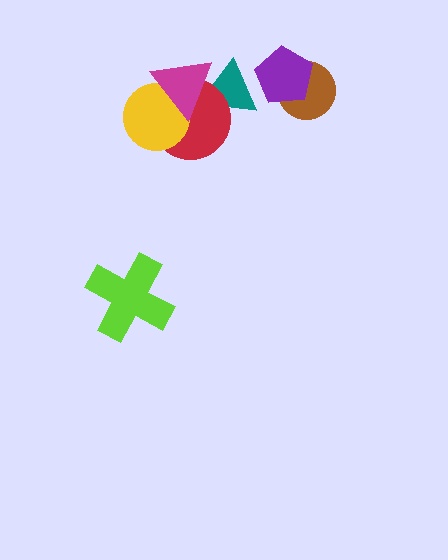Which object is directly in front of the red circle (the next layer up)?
The yellow circle is directly in front of the red circle.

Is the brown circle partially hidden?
Yes, it is partially covered by another shape.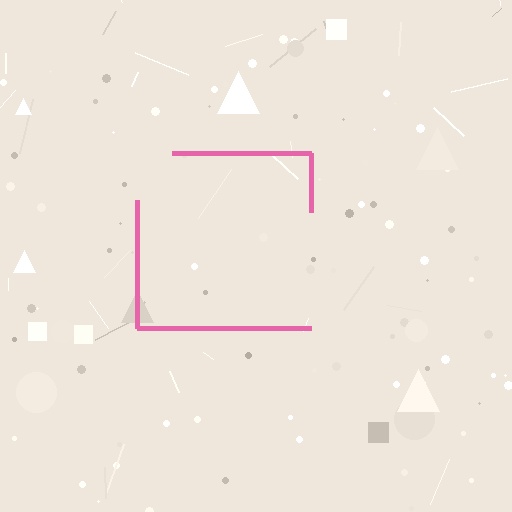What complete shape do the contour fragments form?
The contour fragments form a square.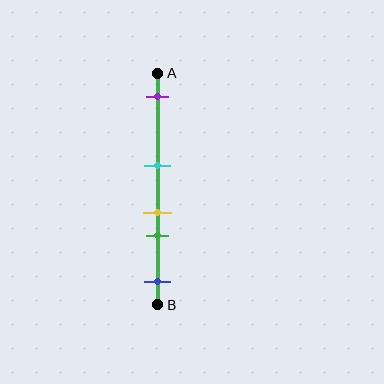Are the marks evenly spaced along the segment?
No, the marks are not evenly spaced.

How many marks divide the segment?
There are 5 marks dividing the segment.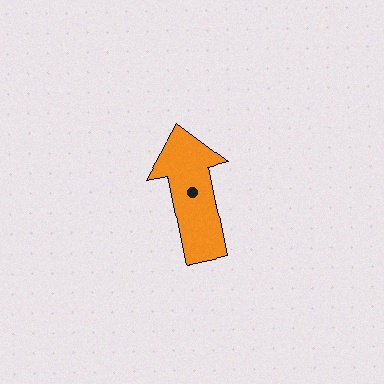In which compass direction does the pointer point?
North.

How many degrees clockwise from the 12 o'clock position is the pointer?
Approximately 348 degrees.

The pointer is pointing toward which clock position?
Roughly 12 o'clock.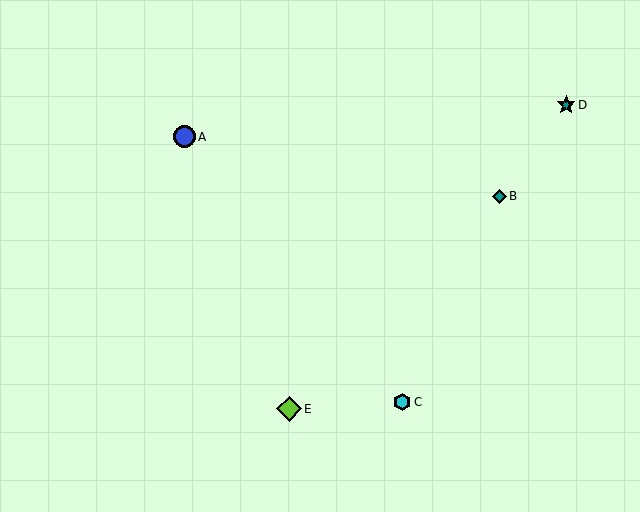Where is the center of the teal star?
The center of the teal star is at (566, 105).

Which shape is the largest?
The lime diamond (labeled E) is the largest.